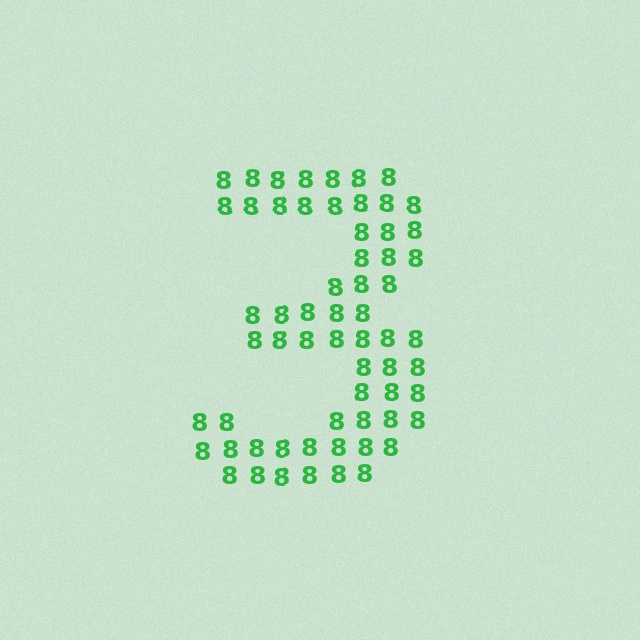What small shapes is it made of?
It is made of small digit 8's.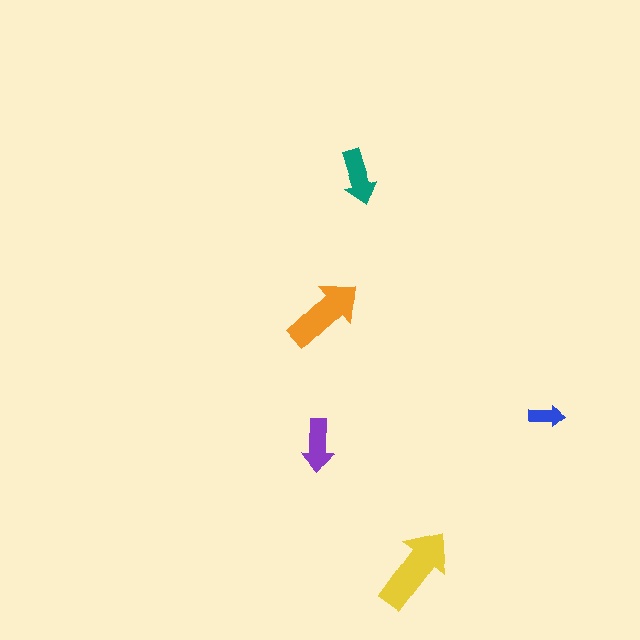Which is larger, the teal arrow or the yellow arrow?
The yellow one.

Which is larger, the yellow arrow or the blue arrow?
The yellow one.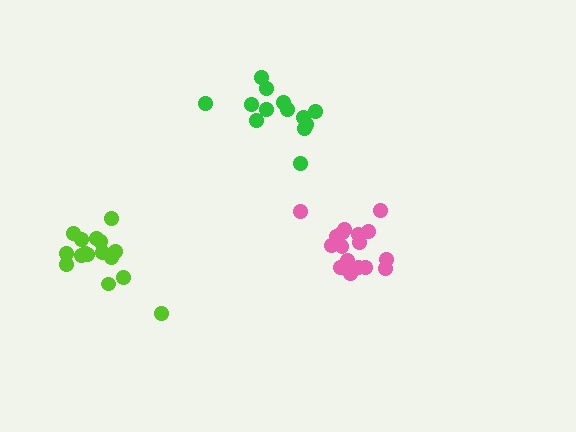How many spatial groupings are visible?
There are 3 spatial groupings.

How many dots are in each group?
Group 1: 18 dots, Group 2: 13 dots, Group 3: 16 dots (47 total).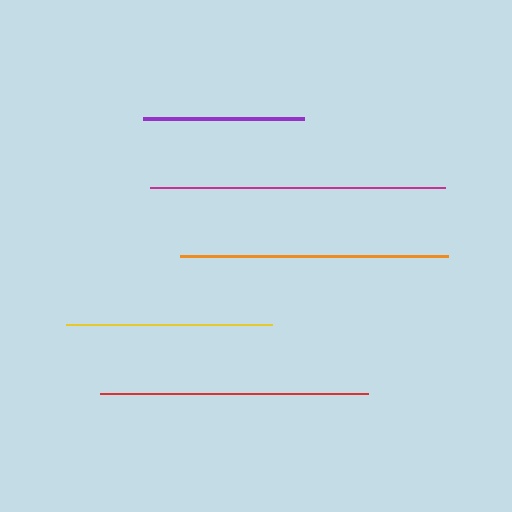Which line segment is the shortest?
The purple line is the shortest at approximately 161 pixels.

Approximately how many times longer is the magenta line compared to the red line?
The magenta line is approximately 1.1 times the length of the red line.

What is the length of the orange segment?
The orange segment is approximately 268 pixels long.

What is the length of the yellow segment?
The yellow segment is approximately 206 pixels long.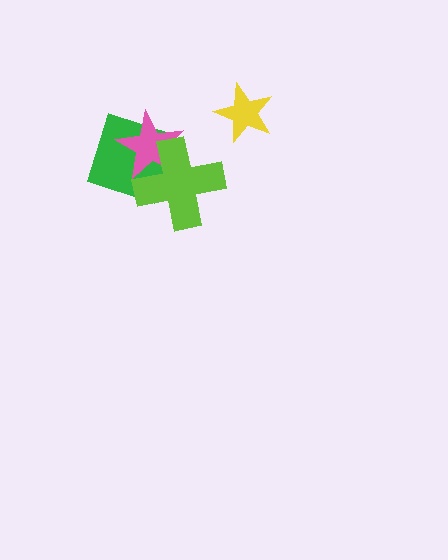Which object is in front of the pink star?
The lime cross is in front of the pink star.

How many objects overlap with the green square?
2 objects overlap with the green square.